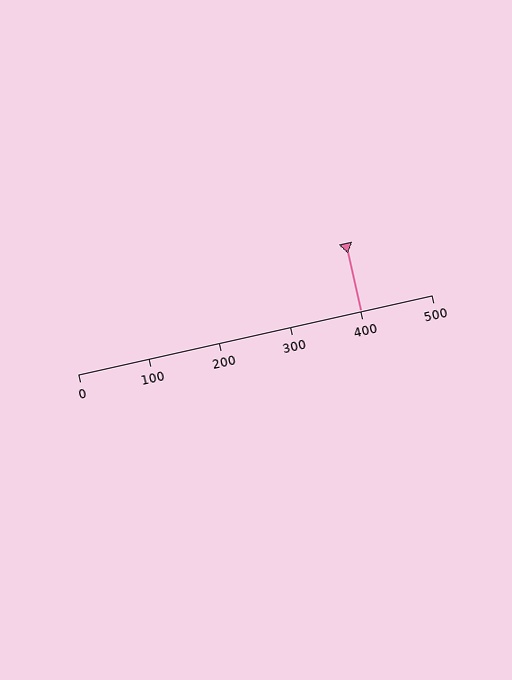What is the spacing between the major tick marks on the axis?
The major ticks are spaced 100 apart.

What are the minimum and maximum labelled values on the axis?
The axis runs from 0 to 500.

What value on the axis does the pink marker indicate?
The marker indicates approximately 400.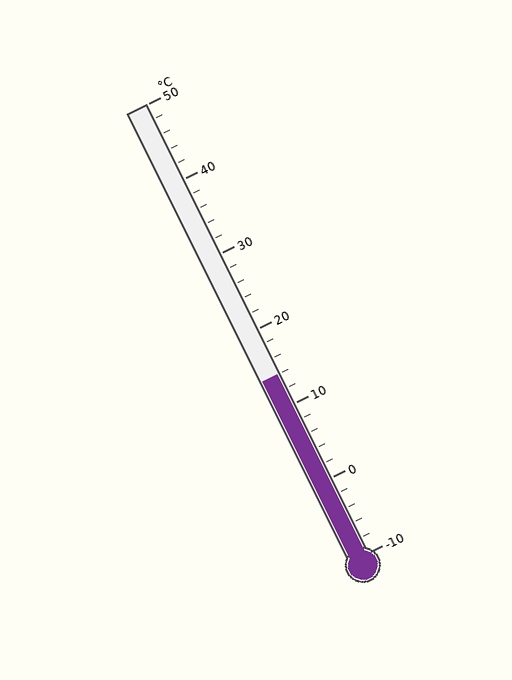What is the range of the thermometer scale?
The thermometer scale ranges from -10°C to 50°C.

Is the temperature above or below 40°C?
The temperature is below 40°C.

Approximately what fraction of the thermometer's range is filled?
The thermometer is filled to approximately 40% of its range.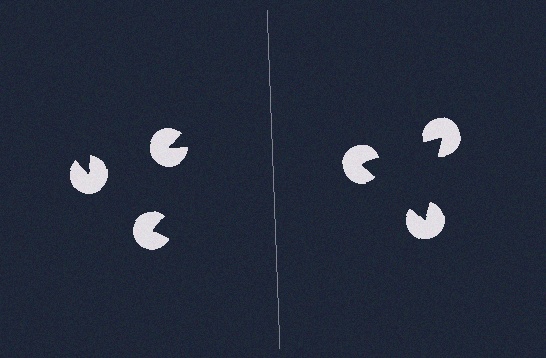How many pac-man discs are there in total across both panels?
6 — 3 on each side.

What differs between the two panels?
The pac-man discs are positioned identically on both sides; only the wedge orientations differ. On the right they align to a triangle; on the left they are misaligned.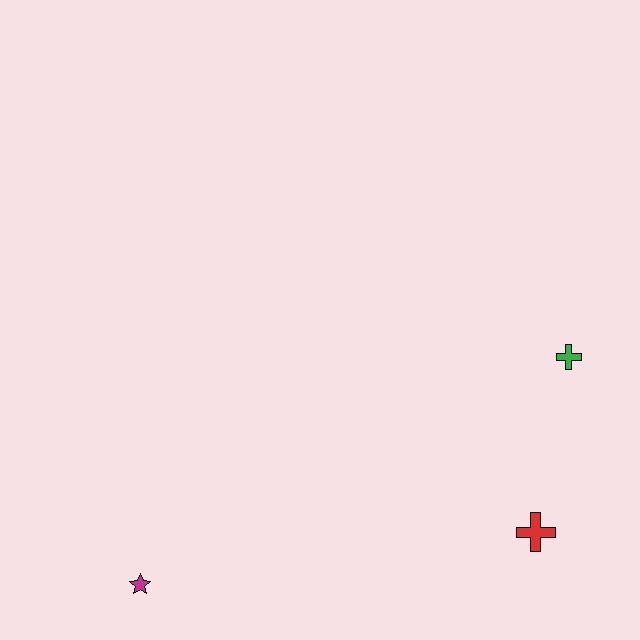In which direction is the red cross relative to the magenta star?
The red cross is to the right of the magenta star.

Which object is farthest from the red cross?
The magenta star is farthest from the red cross.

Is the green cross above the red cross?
Yes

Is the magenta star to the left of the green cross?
Yes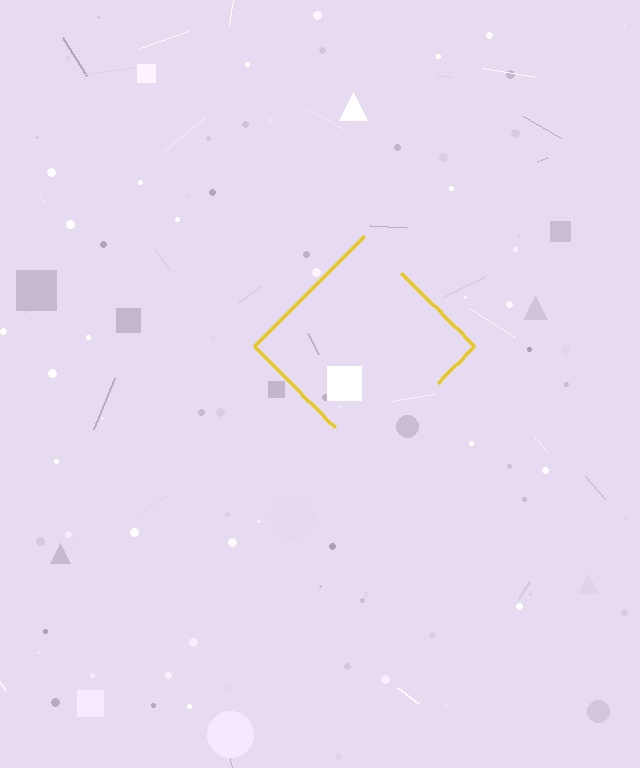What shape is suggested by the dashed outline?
The dashed outline suggests a diamond.